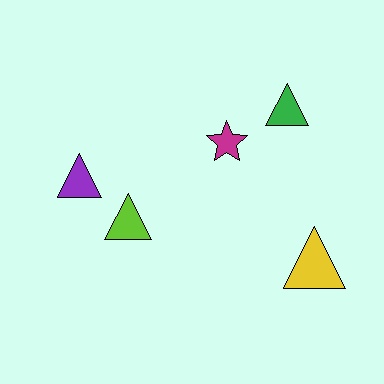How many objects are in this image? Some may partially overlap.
There are 5 objects.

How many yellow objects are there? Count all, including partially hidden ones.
There is 1 yellow object.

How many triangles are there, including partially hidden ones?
There are 4 triangles.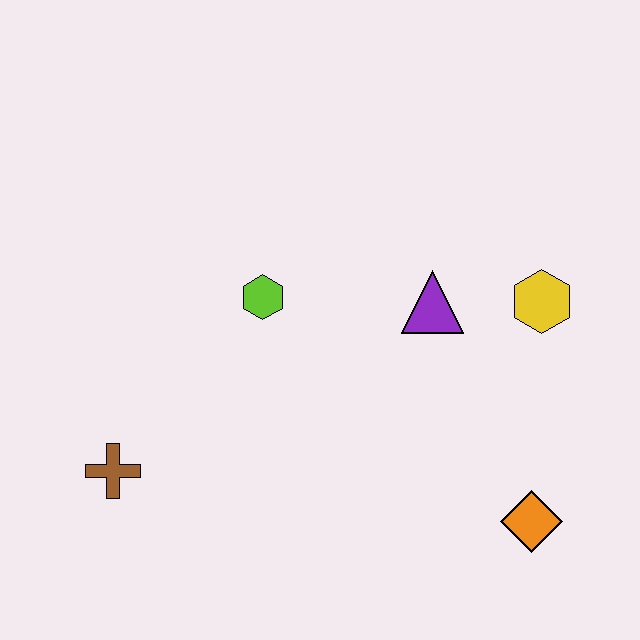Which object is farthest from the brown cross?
The yellow hexagon is farthest from the brown cross.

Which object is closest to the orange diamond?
The yellow hexagon is closest to the orange diamond.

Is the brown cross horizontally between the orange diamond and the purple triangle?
No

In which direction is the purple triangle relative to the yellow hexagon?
The purple triangle is to the left of the yellow hexagon.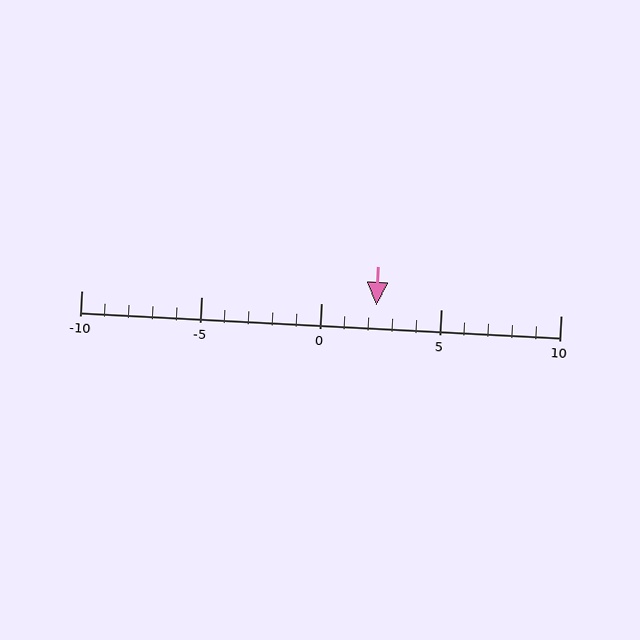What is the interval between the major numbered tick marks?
The major tick marks are spaced 5 units apart.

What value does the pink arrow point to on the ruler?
The pink arrow points to approximately 2.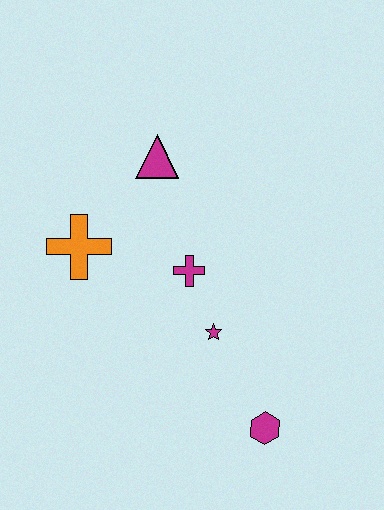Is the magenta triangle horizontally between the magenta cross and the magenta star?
No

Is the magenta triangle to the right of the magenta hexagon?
No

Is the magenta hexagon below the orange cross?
Yes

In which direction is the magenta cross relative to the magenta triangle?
The magenta cross is below the magenta triangle.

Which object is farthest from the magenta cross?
The magenta hexagon is farthest from the magenta cross.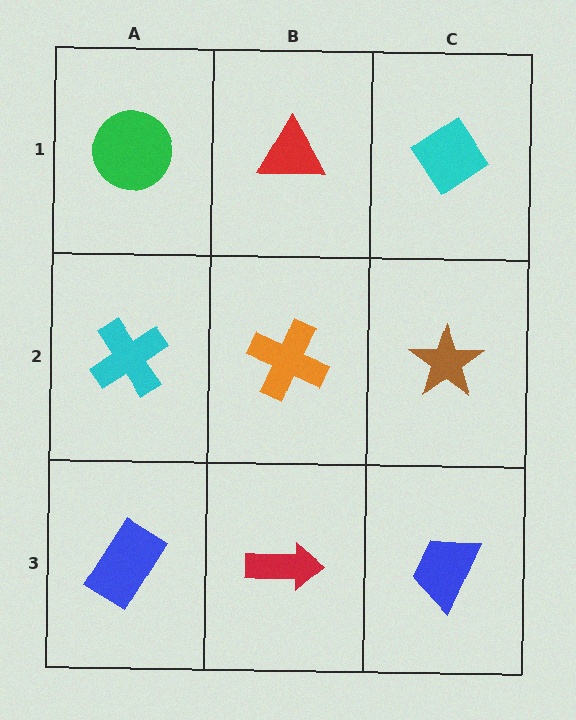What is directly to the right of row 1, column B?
A cyan diamond.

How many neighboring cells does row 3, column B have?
3.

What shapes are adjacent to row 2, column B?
A red triangle (row 1, column B), a red arrow (row 3, column B), a cyan cross (row 2, column A), a brown star (row 2, column C).